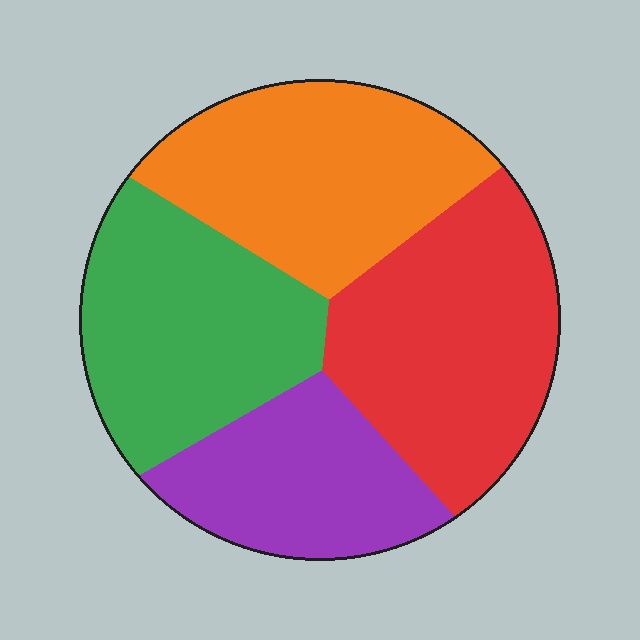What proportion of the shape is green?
Green covers about 25% of the shape.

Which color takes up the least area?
Purple, at roughly 20%.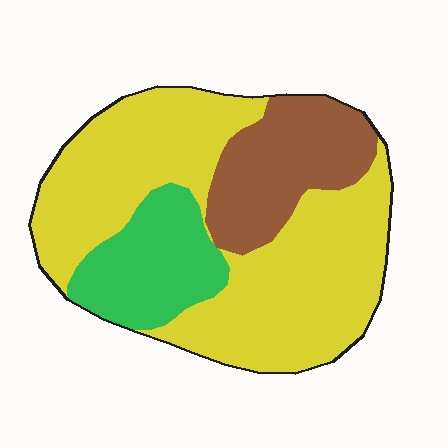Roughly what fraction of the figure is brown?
Brown takes up less than a quarter of the figure.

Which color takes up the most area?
Yellow, at roughly 60%.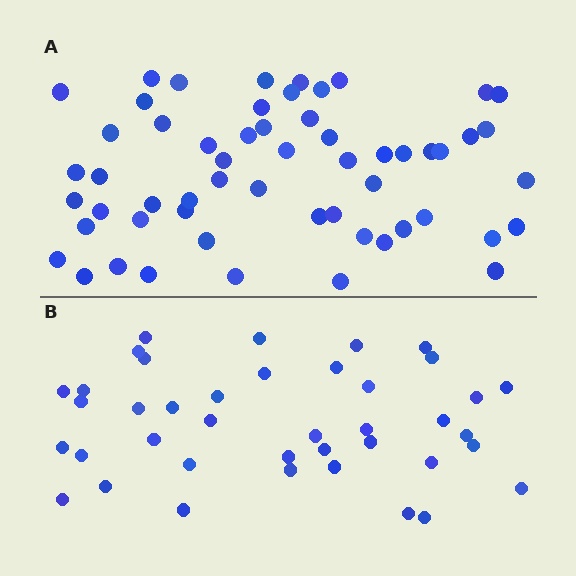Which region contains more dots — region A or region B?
Region A (the top region) has more dots.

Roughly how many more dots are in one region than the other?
Region A has approximately 15 more dots than region B.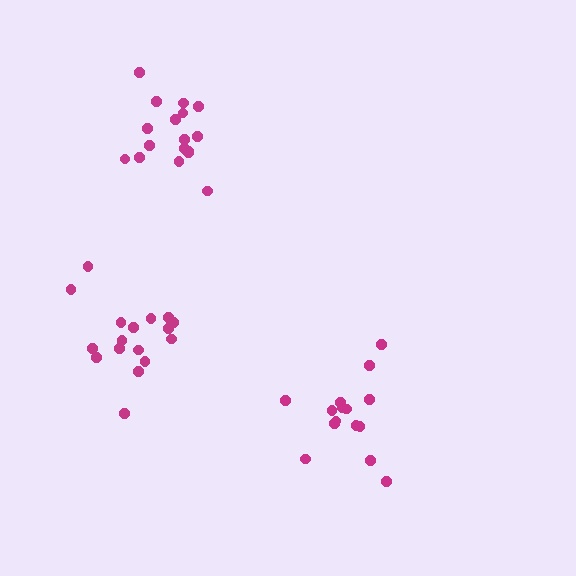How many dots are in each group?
Group 1: 17 dots, Group 2: 17 dots, Group 3: 15 dots (49 total).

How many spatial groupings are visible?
There are 3 spatial groupings.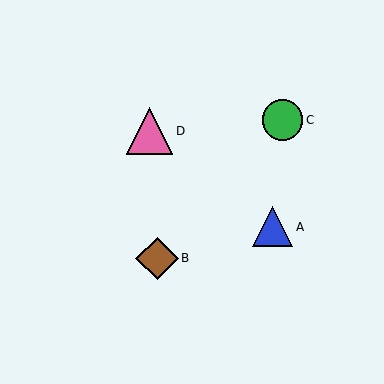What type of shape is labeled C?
Shape C is a green circle.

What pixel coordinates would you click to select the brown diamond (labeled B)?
Click at (157, 258) to select the brown diamond B.